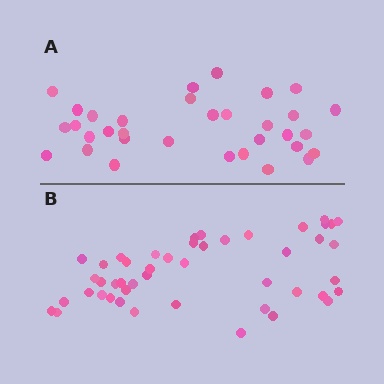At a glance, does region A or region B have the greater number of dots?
Region B (the bottom region) has more dots.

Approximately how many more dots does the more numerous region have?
Region B has approximately 15 more dots than region A.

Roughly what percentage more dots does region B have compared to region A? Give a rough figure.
About 40% more.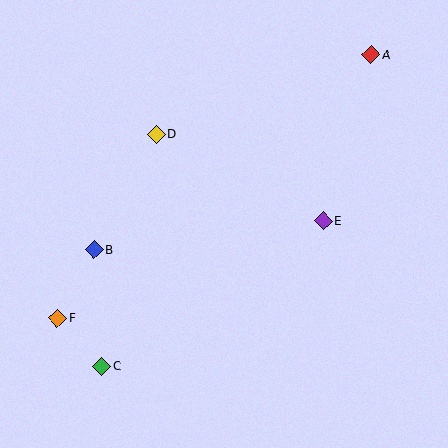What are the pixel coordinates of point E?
Point E is at (323, 221).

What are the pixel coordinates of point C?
Point C is at (101, 367).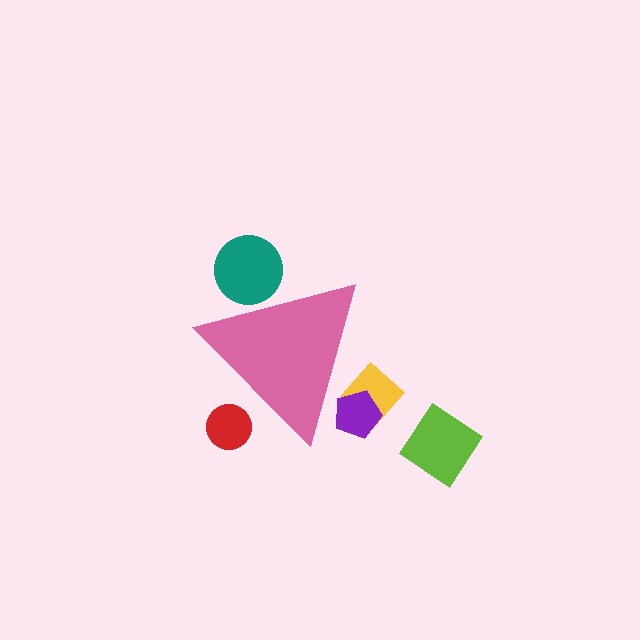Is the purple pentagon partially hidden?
Yes, the purple pentagon is partially hidden behind the pink triangle.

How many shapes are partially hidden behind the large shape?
4 shapes are partially hidden.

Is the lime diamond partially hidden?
No, the lime diamond is fully visible.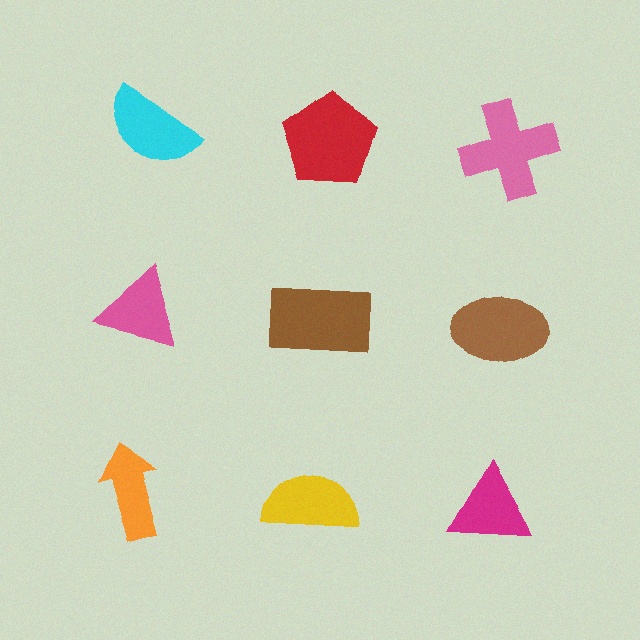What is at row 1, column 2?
A red pentagon.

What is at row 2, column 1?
A pink triangle.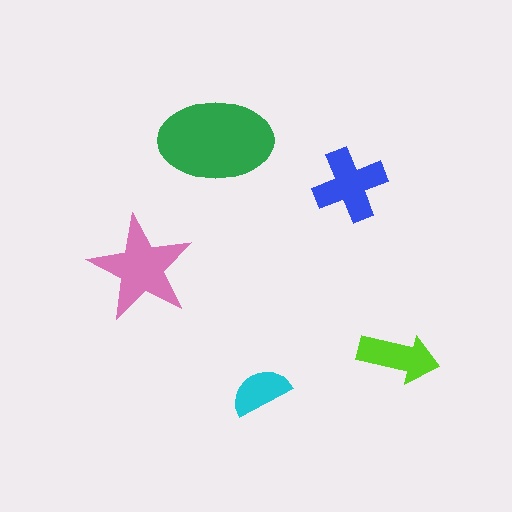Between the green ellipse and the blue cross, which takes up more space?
The green ellipse.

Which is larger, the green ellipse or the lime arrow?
The green ellipse.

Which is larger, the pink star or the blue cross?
The pink star.